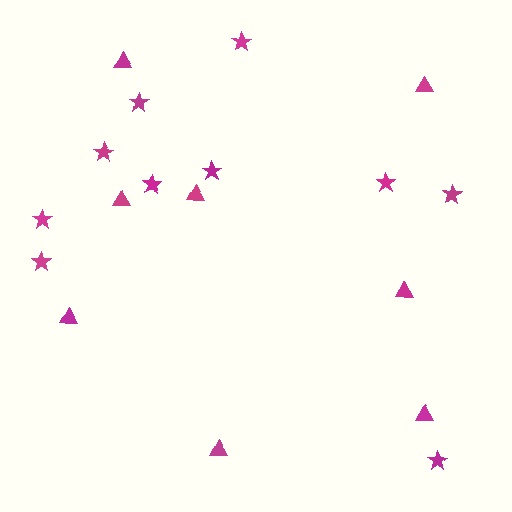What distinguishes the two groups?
There are 2 groups: one group of stars (10) and one group of triangles (8).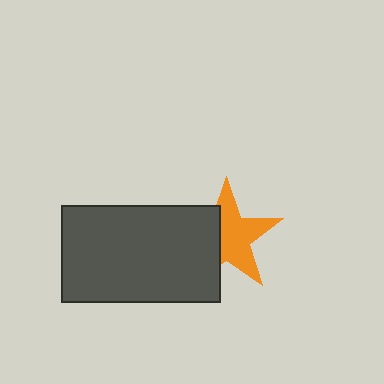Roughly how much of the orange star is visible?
About half of it is visible (roughly 61%).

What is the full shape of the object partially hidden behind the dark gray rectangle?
The partially hidden object is an orange star.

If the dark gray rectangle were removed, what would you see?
You would see the complete orange star.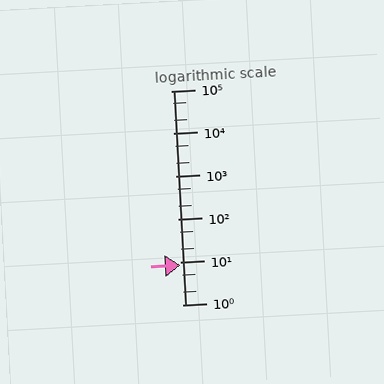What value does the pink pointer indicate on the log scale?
The pointer indicates approximately 8.6.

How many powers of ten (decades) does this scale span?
The scale spans 5 decades, from 1 to 100000.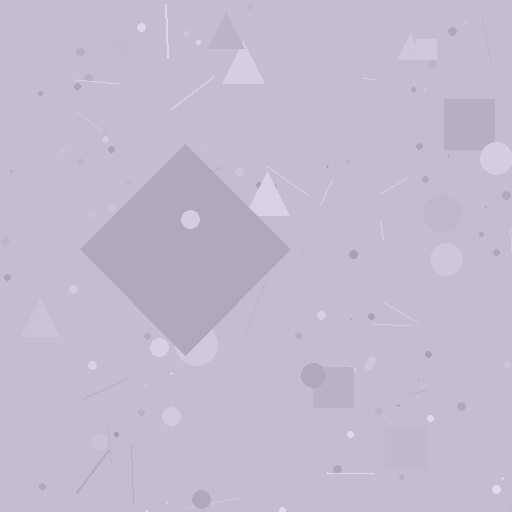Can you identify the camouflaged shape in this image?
The camouflaged shape is a diamond.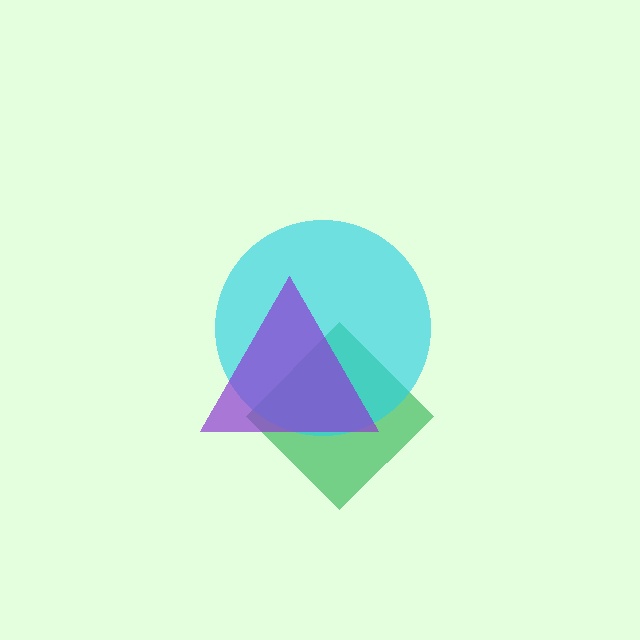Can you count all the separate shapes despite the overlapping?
Yes, there are 3 separate shapes.